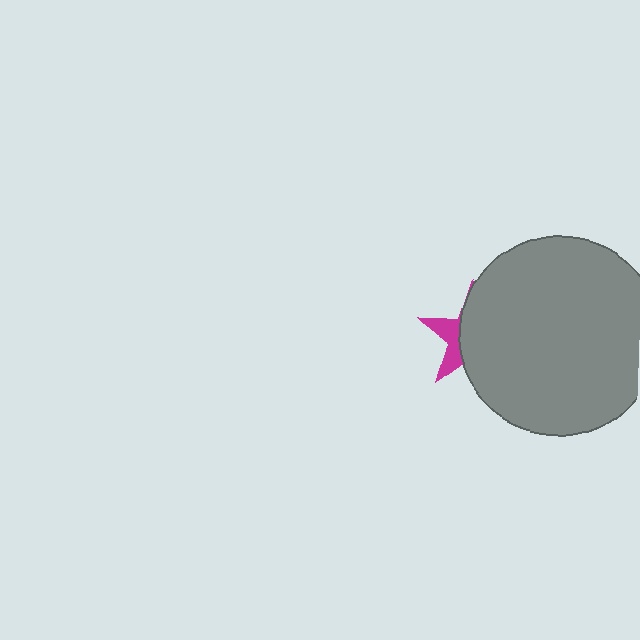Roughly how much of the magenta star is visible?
A small part of it is visible (roughly 32%).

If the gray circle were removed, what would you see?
You would see the complete magenta star.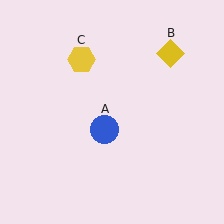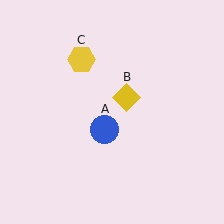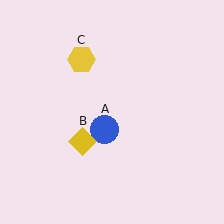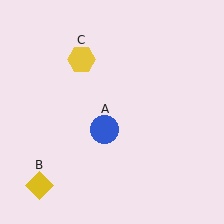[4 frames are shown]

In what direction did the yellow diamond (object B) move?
The yellow diamond (object B) moved down and to the left.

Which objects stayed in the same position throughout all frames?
Blue circle (object A) and yellow hexagon (object C) remained stationary.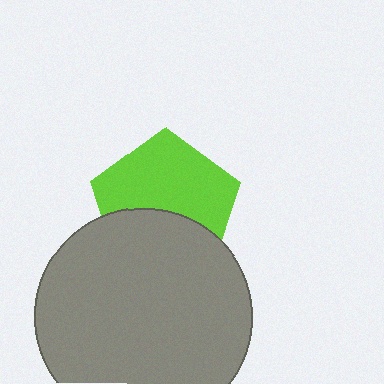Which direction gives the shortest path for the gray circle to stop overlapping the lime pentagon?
Moving down gives the shortest separation.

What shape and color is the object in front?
The object in front is a gray circle.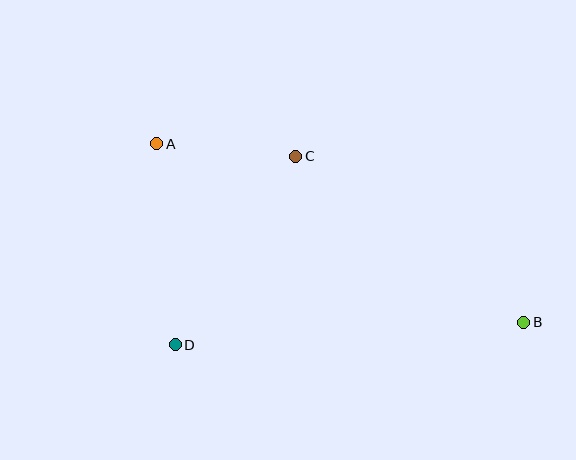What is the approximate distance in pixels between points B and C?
The distance between B and C is approximately 282 pixels.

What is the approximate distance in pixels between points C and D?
The distance between C and D is approximately 224 pixels.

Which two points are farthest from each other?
Points A and B are farthest from each other.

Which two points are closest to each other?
Points A and C are closest to each other.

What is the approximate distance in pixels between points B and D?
The distance between B and D is approximately 349 pixels.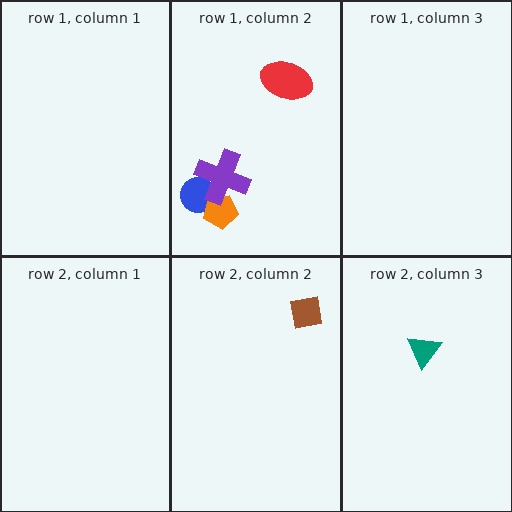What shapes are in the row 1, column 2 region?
The blue circle, the orange pentagon, the red ellipse, the purple cross.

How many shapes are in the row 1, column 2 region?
4.